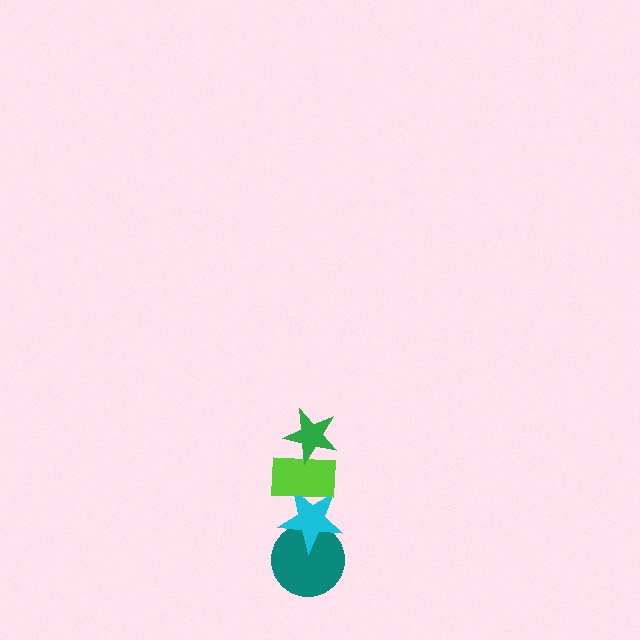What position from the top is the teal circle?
The teal circle is 4th from the top.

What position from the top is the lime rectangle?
The lime rectangle is 2nd from the top.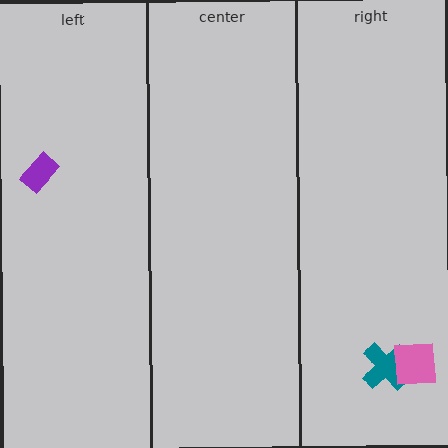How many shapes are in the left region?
1.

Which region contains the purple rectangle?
The left region.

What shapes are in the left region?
The purple rectangle.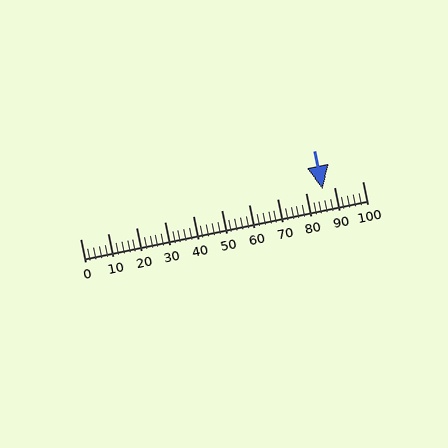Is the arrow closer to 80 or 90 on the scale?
The arrow is closer to 90.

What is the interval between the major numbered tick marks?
The major tick marks are spaced 10 units apart.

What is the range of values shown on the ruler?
The ruler shows values from 0 to 100.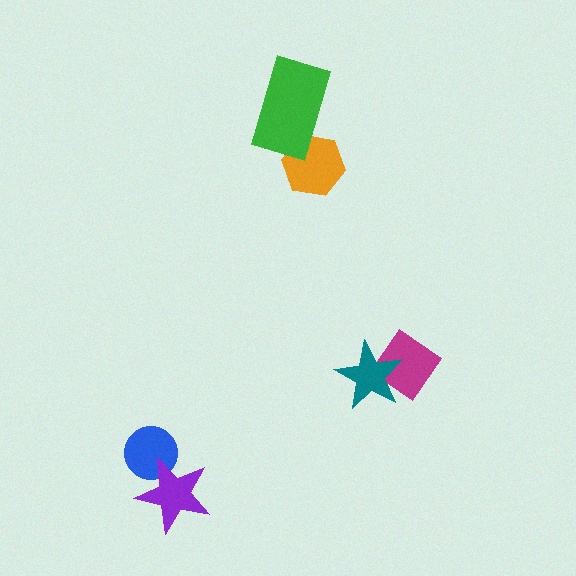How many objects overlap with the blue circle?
1 object overlaps with the blue circle.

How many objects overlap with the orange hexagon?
1 object overlaps with the orange hexagon.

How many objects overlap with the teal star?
1 object overlaps with the teal star.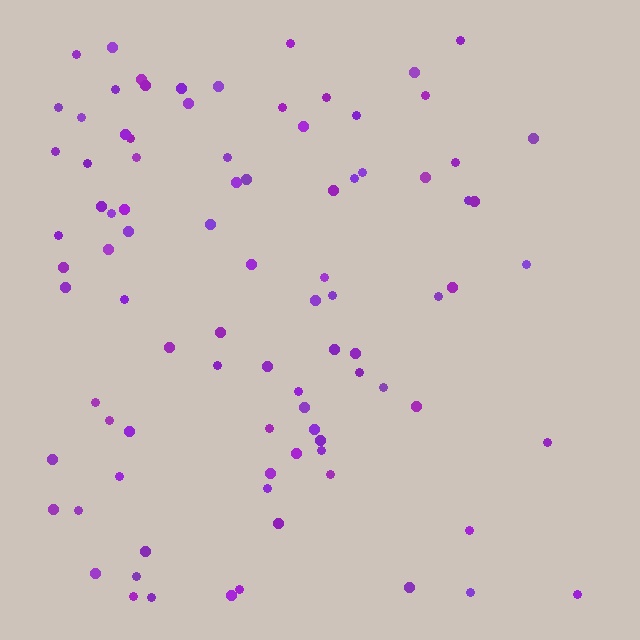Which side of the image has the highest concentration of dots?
The left.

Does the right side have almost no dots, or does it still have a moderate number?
Still a moderate number, just noticeably fewer than the left.